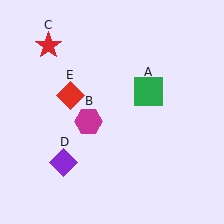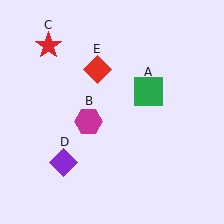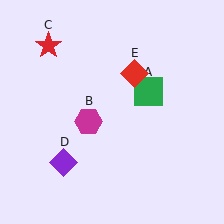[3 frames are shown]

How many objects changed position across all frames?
1 object changed position: red diamond (object E).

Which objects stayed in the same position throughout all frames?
Green square (object A) and magenta hexagon (object B) and red star (object C) and purple diamond (object D) remained stationary.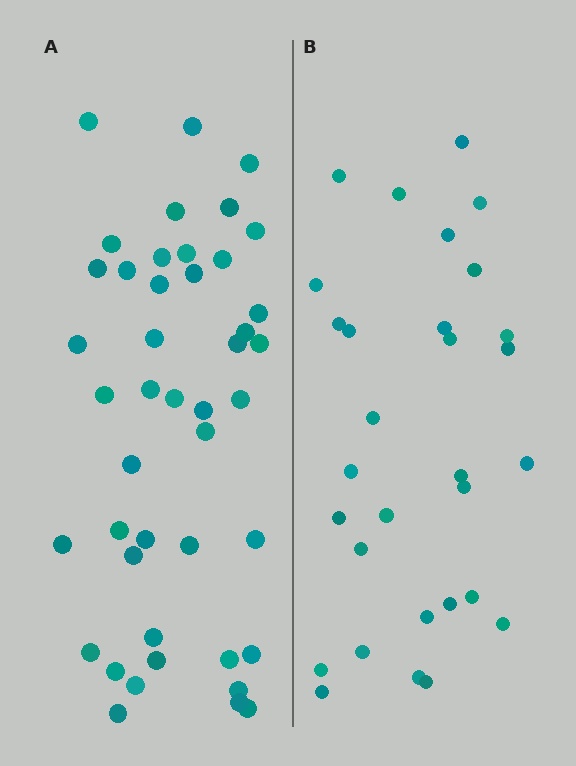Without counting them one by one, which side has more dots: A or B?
Region A (the left region) has more dots.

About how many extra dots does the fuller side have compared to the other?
Region A has approximately 15 more dots than region B.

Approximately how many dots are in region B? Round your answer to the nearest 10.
About 30 dots.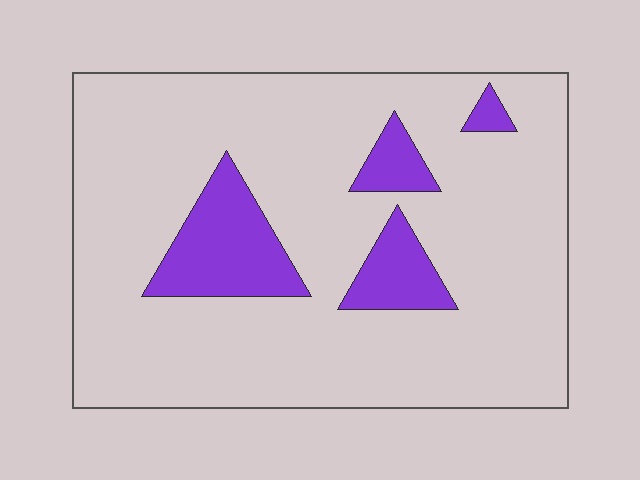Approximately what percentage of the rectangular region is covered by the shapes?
Approximately 15%.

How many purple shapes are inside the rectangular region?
4.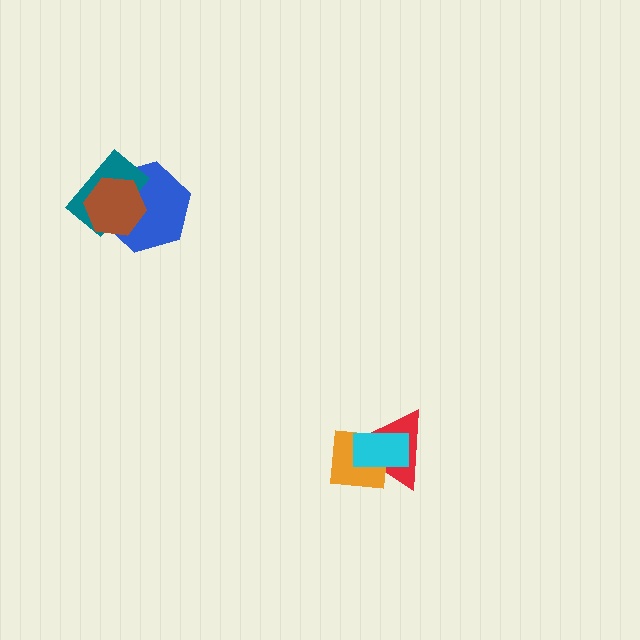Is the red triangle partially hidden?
Yes, it is partially covered by another shape.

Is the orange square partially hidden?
Yes, it is partially covered by another shape.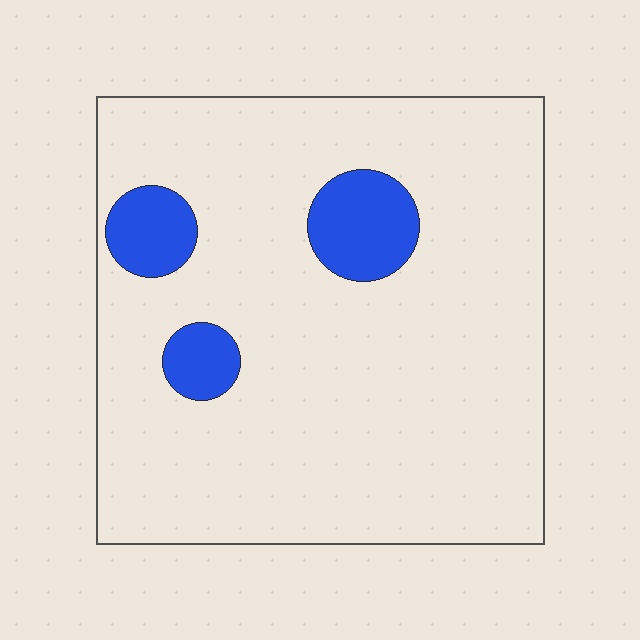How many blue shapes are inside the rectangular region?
3.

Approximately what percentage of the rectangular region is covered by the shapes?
Approximately 10%.